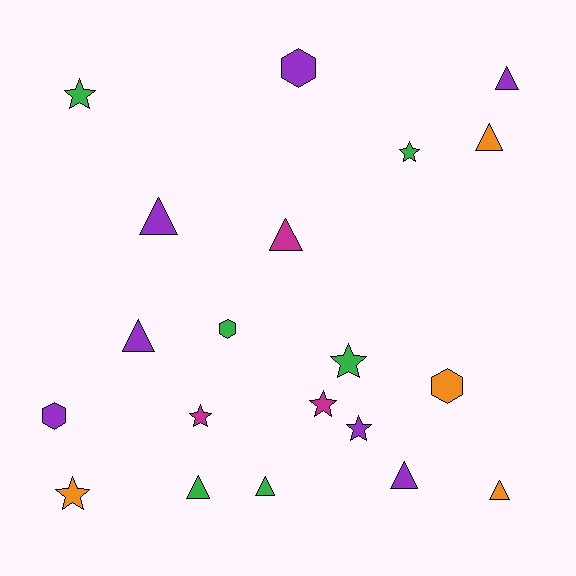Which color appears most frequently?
Purple, with 7 objects.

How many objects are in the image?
There are 20 objects.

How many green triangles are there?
There are 2 green triangles.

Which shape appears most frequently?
Triangle, with 9 objects.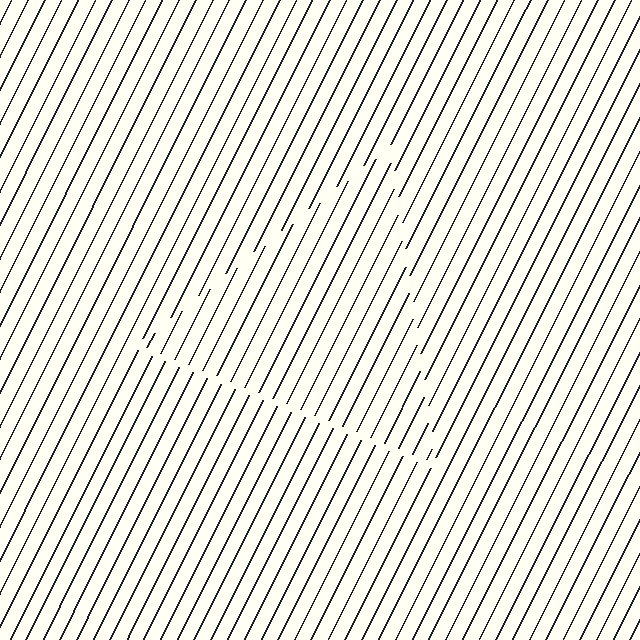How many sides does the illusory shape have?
3 sides — the line-ends trace a triangle.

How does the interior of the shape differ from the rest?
The interior of the shape contains the same grating, shifted by half a period — the contour is defined by the phase discontinuity where line-ends from the inner and outer gratings abut.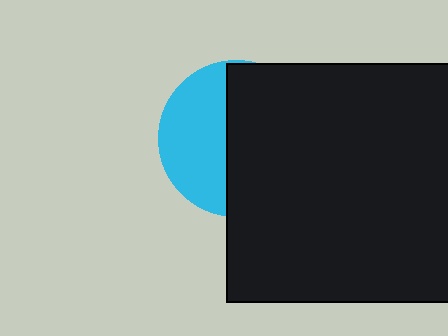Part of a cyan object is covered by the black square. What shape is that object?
It is a circle.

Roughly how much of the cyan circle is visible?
A small part of it is visible (roughly 42%).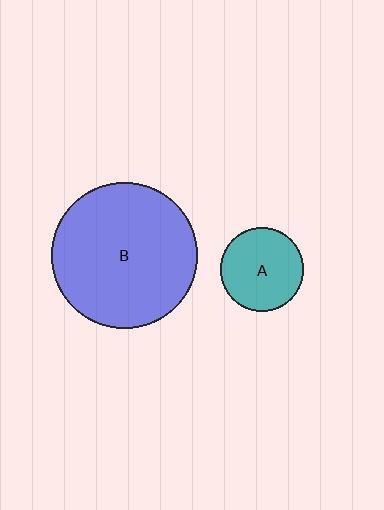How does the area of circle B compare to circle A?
Approximately 3.1 times.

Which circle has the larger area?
Circle B (blue).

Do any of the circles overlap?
No, none of the circles overlap.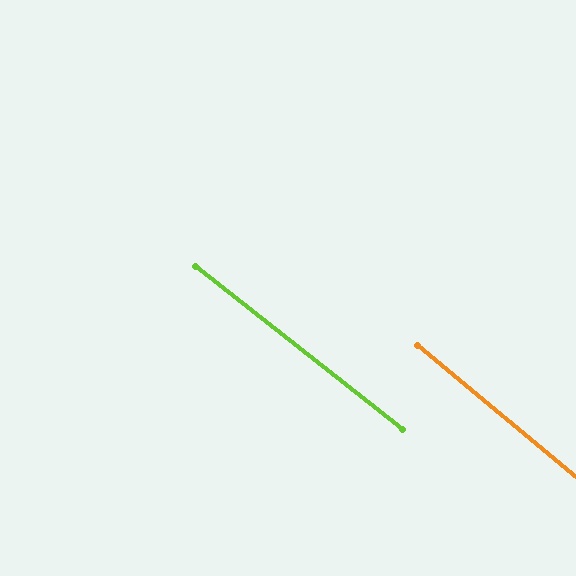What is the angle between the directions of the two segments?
Approximately 1 degree.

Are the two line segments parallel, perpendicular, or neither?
Parallel — their directions differ by only 1.3°.